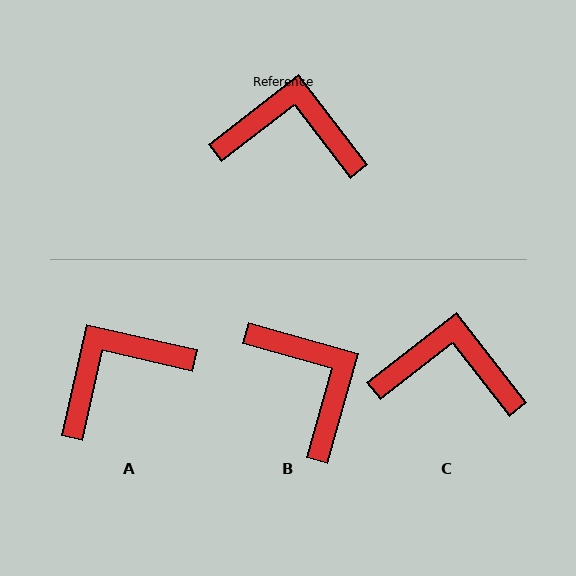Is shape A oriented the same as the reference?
No, it is off by about 39 degrees.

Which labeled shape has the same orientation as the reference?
C.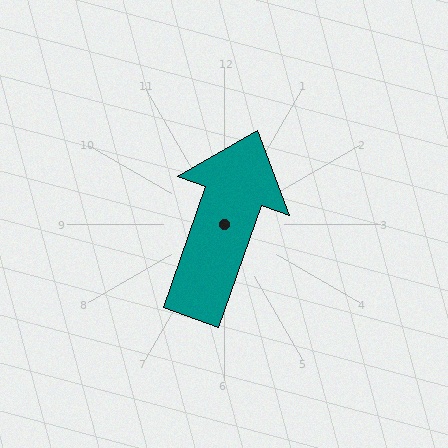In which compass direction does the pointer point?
North.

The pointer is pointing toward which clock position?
Roughly 1 o'clock.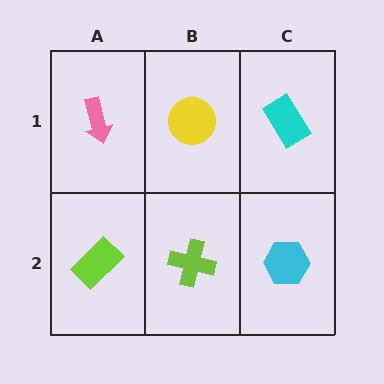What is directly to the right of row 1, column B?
A cyan rectangle.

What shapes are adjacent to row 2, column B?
A yellow circle (row 1, column B), a lime rectangle (row 2, column A), a cyan hexagon (row 2, column C).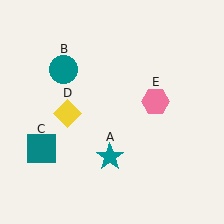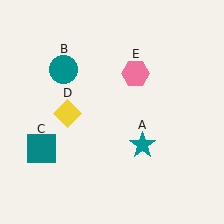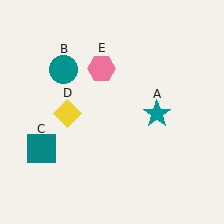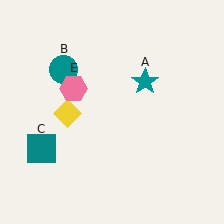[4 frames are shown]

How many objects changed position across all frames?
2 objects changed position: teal star (object A), pink hexagon (object E).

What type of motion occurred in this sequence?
The teal star (object A), pink hexagon (object E) rotated counterclockwise around the center of the scene.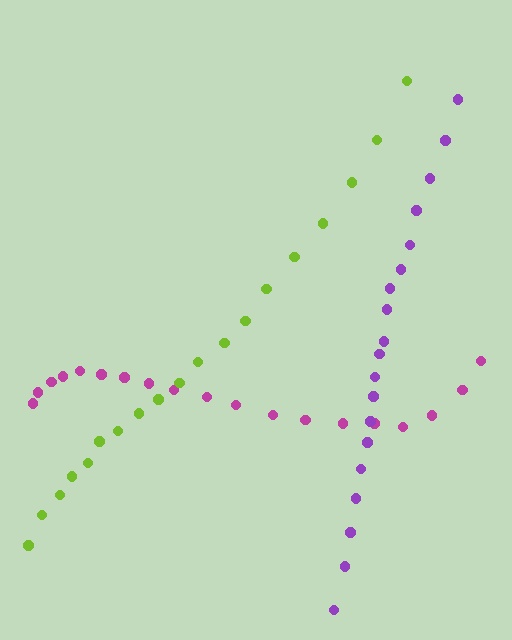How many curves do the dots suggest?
There are 3 distinct paths.